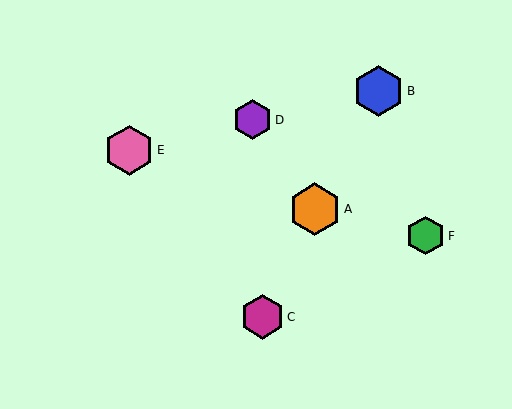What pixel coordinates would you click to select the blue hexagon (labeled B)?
Click at (378, 91) to select the blue hexagon B.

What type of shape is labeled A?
Shape A is an orange hexagon.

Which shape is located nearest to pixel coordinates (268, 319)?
The magenta hexagon (labeled C) at (262, 317) is nearest to that location.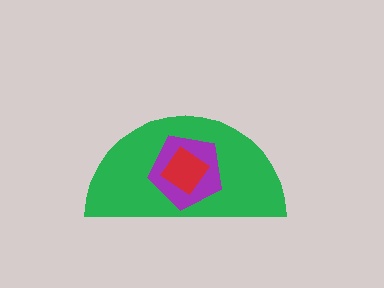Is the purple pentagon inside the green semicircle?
Yes.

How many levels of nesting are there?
3.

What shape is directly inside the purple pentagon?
The red diamond.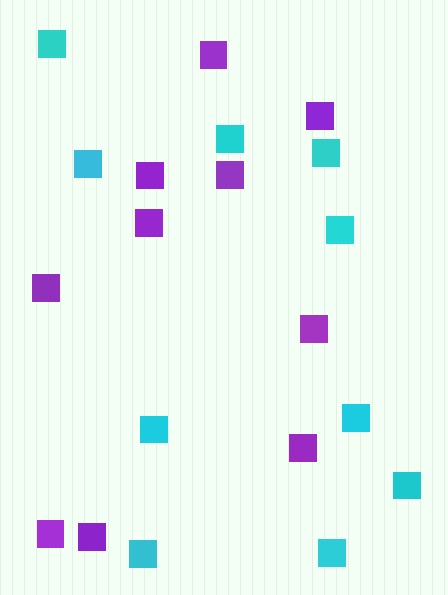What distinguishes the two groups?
There are 2 groups: one group of purple squares (10) and one group of cyan squares (10).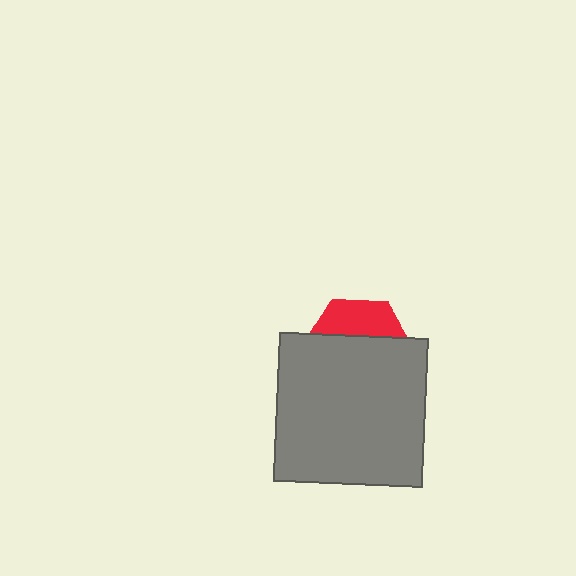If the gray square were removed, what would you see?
You would see the complete red hexagon.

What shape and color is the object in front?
The object in front is a gray square.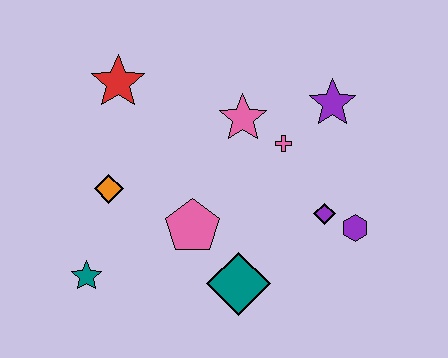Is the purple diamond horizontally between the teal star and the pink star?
No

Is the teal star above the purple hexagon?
No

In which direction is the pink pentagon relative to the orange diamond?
The pink pentagon is to the right of the orange diamond.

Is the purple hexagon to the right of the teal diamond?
Yes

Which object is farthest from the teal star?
The purple star is farthest from the teal star.